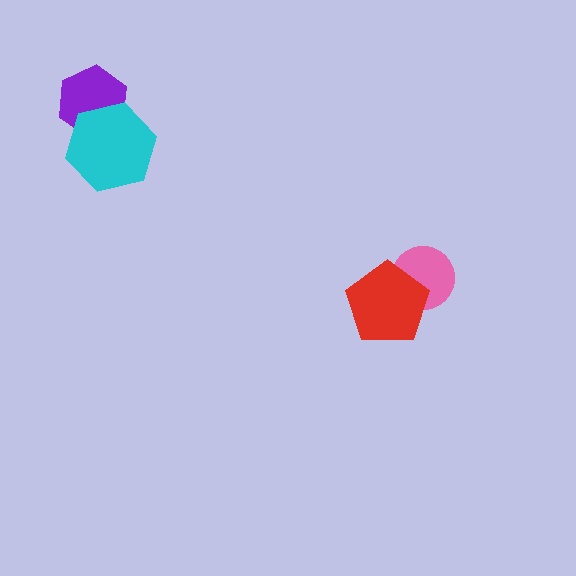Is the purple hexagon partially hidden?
Yes, it is partially covered by another shape.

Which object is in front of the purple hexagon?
The cyan hexagon is in front of the purple hexagon.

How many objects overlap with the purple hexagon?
1 object overlaps with the purple hexagon.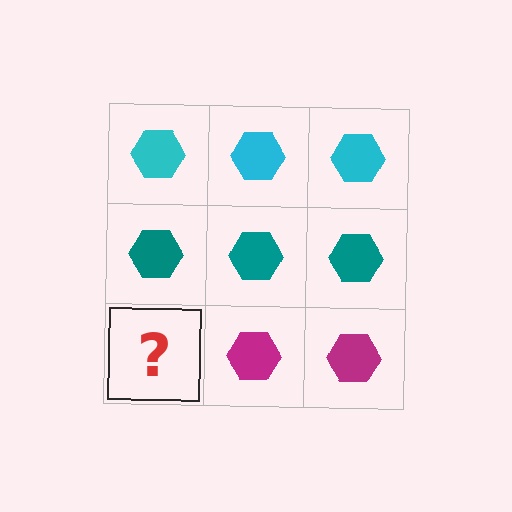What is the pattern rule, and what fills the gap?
The rule is that each row has a consistent color. The gap should be filled with a magenta hexagon.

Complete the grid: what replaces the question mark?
The question mark should be replaced with a magenta hexagon.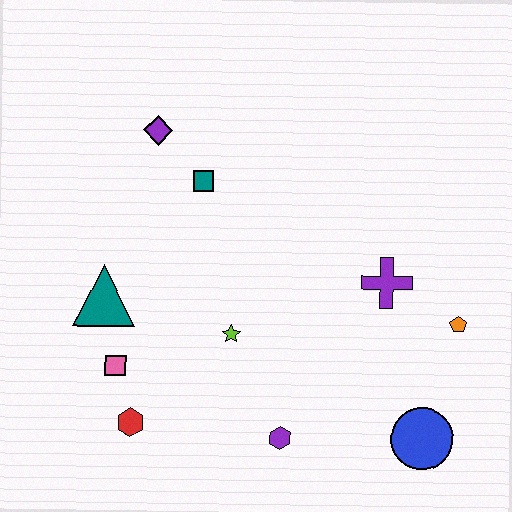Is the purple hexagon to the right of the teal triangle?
Yes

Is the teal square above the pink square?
Yes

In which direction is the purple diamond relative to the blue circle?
The purple diamond is above the blue circle.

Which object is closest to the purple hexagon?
The lime star is closest to the purple hexagon.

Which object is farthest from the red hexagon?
The orange pentagon is farthest from the red hexagon.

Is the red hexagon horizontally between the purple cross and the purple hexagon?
No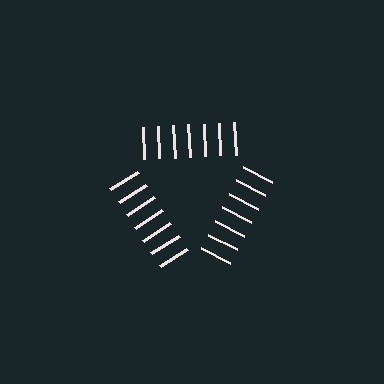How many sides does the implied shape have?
3 sides — the line-ends trace a triangle.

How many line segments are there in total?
21 — 7 along each of the 3 edges.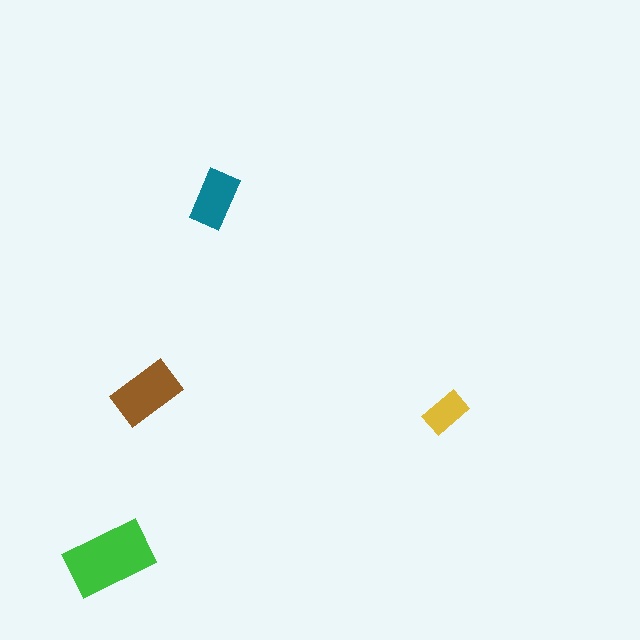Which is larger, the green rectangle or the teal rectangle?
The green one.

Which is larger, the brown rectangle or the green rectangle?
The green one.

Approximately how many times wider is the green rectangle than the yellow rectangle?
About 2 times wider.